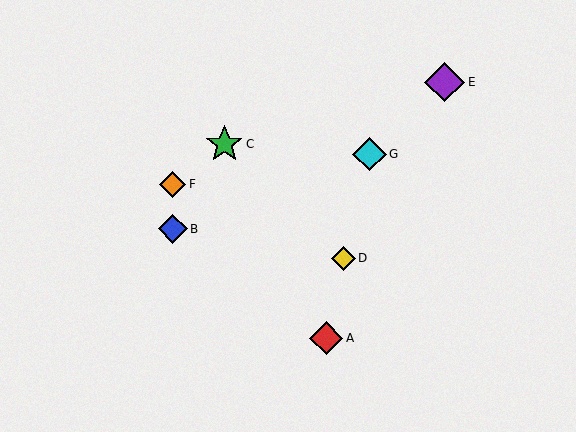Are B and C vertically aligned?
No, B is at x≈173 and C is at x≈224.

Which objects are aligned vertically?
Objects B, F are aligned vertically.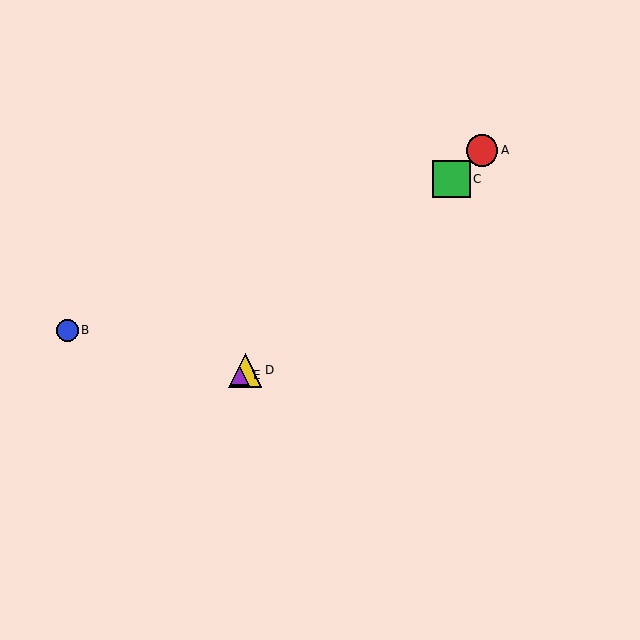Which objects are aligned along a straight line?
Objects A, C, D, E are aligned along a straight line.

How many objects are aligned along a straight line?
4 objects (A, C, D, E) are aligned along a straight line.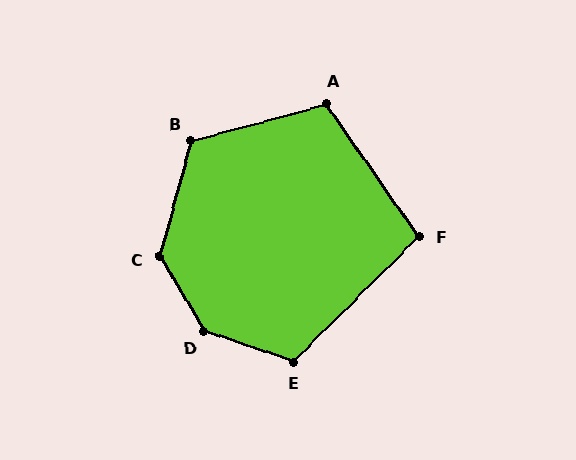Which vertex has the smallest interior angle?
F, at approximately 100 degrees.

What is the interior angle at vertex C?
Approximately 134 degrees (obtuse).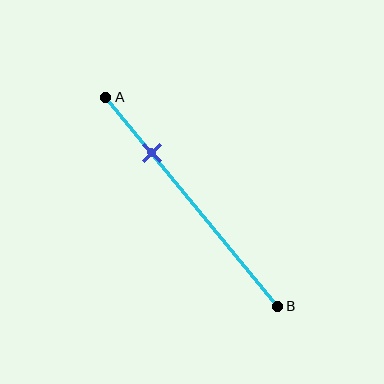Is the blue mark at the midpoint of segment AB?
No, the mark is at about 25% from A, not at the 50% midpoint.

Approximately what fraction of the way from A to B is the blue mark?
The blue mark is approximately 25% of the way from A to B.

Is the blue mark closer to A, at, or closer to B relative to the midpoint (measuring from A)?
The blue mark is closer to point A than the midpoint of segment AB.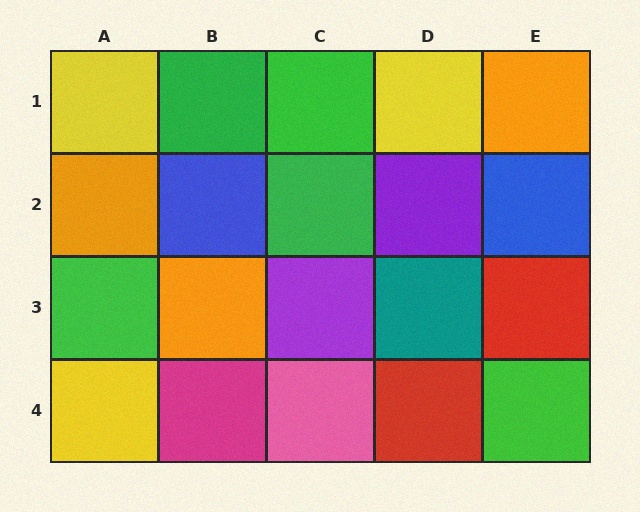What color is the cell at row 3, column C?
Purple.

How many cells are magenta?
1 cell is magenta.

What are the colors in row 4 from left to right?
Yellow, magenta, pink, red, green.